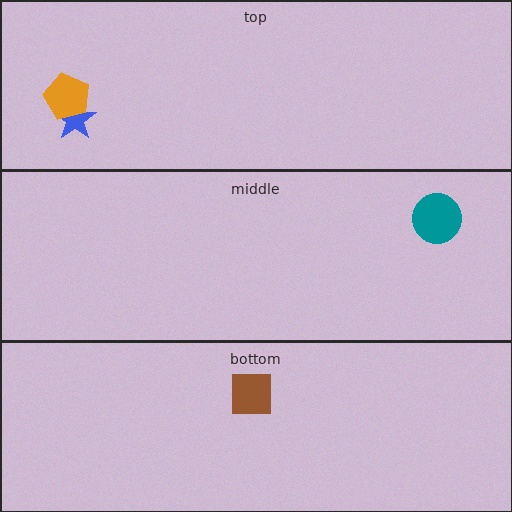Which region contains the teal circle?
The middle region.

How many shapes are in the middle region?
1.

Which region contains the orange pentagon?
The top region.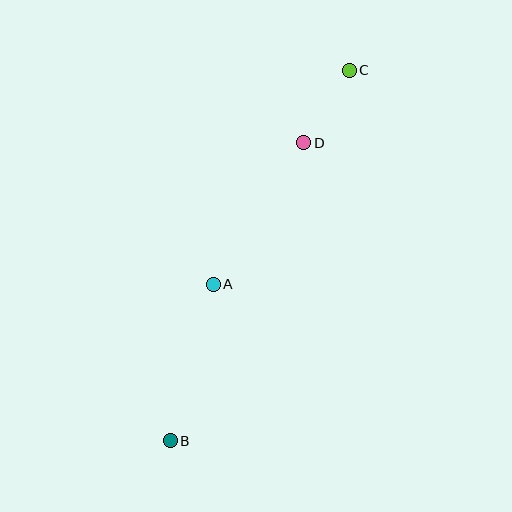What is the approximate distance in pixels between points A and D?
The distance between A and D is approximately 168 pixels.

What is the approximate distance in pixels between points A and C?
The distance between A and C is approximately 254 pixels.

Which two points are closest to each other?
Points C and D are closest to each other.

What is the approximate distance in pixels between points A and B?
The distance between A and B is approximately 162 pixels.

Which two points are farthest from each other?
Points B and C are farthest from each other.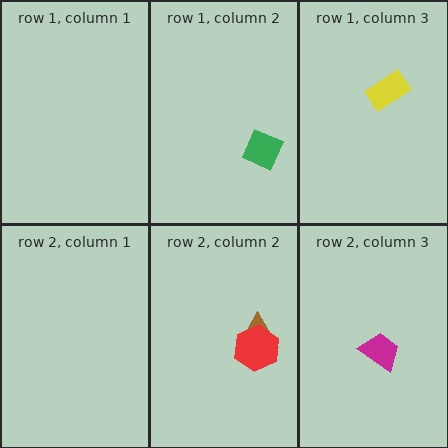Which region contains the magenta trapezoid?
The row 2, column 3 region.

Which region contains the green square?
The row 1, column 2 region.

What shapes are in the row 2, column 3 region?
The magenta trapezoid.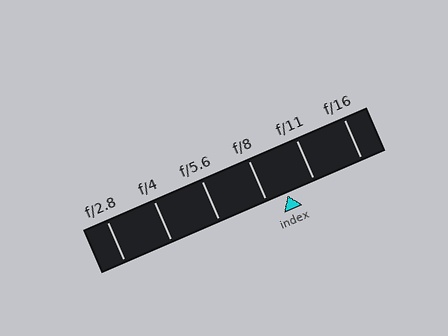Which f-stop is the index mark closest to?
The index mark is closest to f/8.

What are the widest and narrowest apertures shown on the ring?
The widest aperture shown is f/2.8 and the narrowest is f/16.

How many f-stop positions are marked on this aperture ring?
There are 6 f-stop positions marked.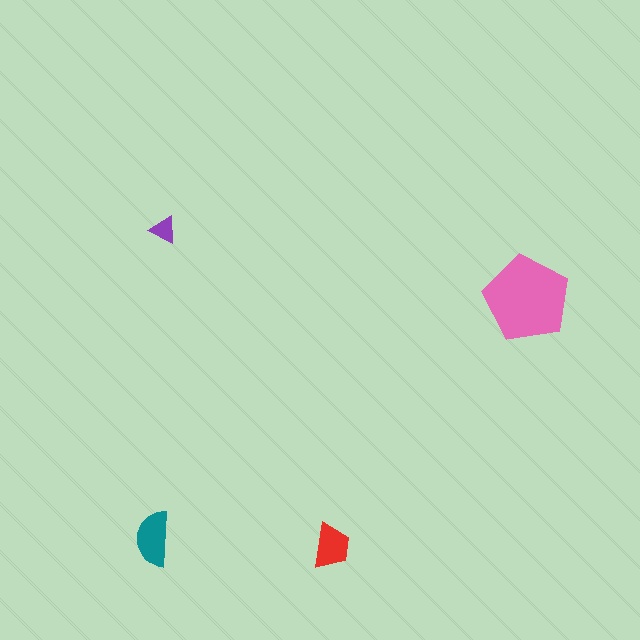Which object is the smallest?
The purple triangle.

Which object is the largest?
The pink pentagon.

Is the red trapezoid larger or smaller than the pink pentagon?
Smaller.